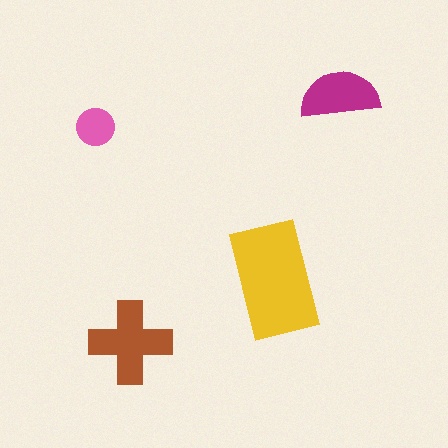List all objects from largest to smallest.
The yellow rectangle, the brown cross, the magenta semicircle, the pink circle.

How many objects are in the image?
There are 4 objects in the image.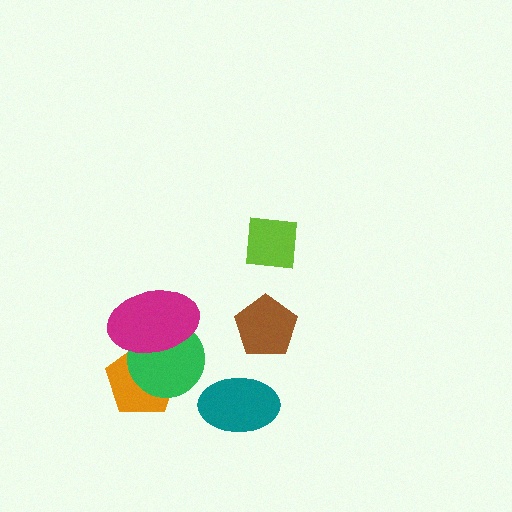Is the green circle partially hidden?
Yes, it is partially covered by another shape.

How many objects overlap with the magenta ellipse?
2 objects overlap with the magenta ellipse.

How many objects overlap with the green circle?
2 objects overlap with the green circle.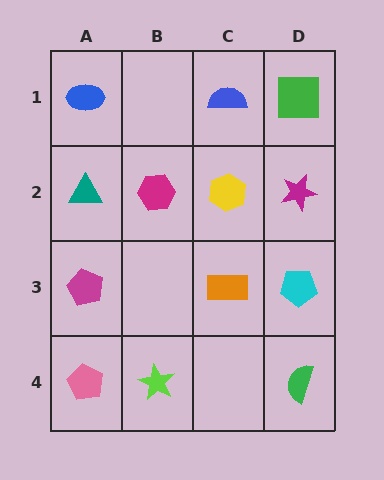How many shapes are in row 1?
3 shapes.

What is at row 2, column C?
A yellow hexagon.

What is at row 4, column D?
A green semicircle.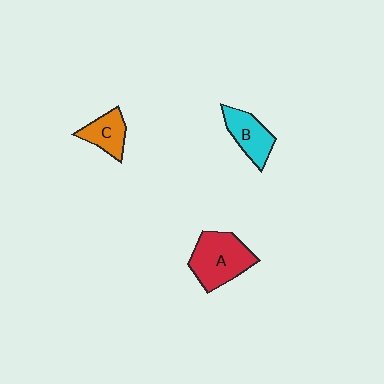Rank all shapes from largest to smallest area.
From largest to smallest: A (red), B (cyan), C (orange).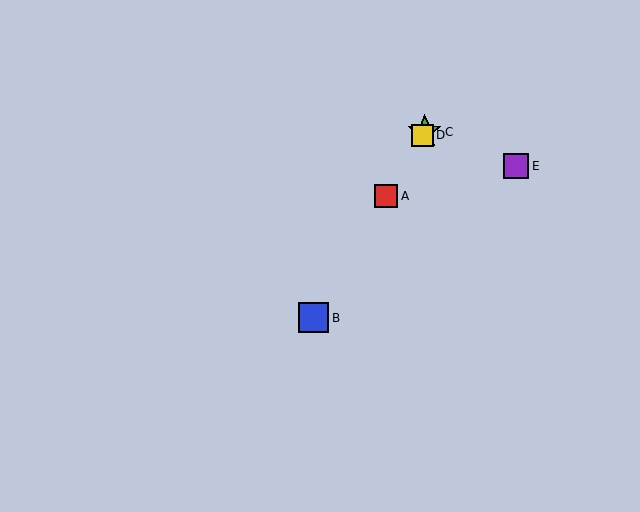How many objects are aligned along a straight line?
4 objects (A, B, C, D) are aligned along a straight line.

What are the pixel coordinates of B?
Object B is at (314, 318).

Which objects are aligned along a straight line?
Objects A, B, C, D are aligned along a straight line.